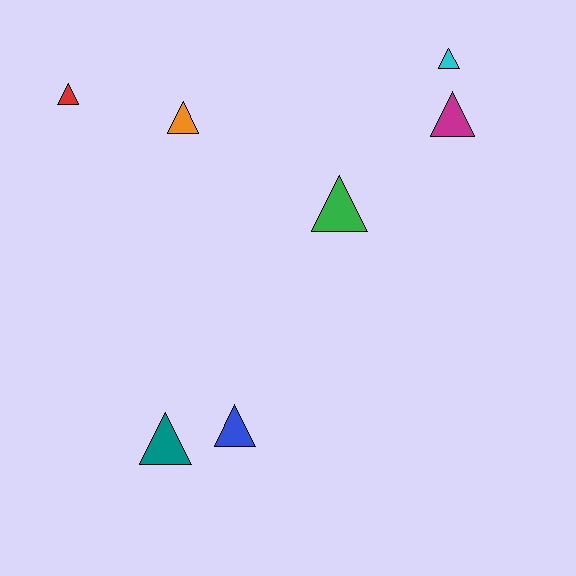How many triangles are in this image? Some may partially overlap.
There are 7 triangles.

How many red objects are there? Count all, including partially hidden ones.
There is 1 red object.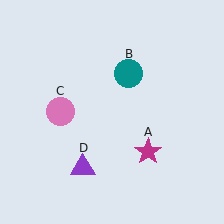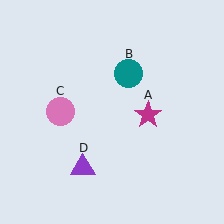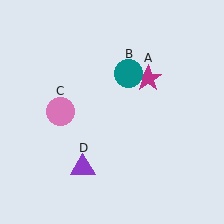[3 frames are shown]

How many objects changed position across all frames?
1 object changed position: magenta star (object A).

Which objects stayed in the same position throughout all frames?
Teal circle (object B) and pink circle (object C) and purple triangle (object D) remained stationary.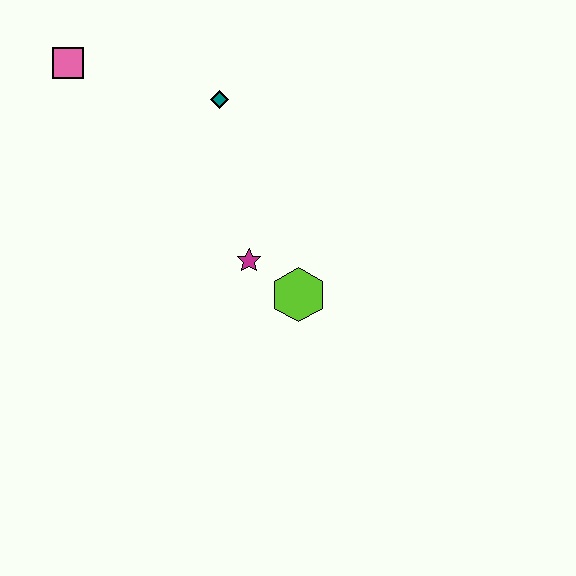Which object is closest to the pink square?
The teal diamond is closest to the pink square.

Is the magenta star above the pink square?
No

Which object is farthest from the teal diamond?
The lime hexagon is farthest from the teal diamond.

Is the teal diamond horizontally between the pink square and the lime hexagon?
Yes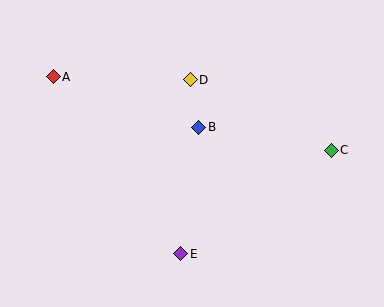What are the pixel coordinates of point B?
Point B is at (199, 127).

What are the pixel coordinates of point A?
Point A is at (53, 77).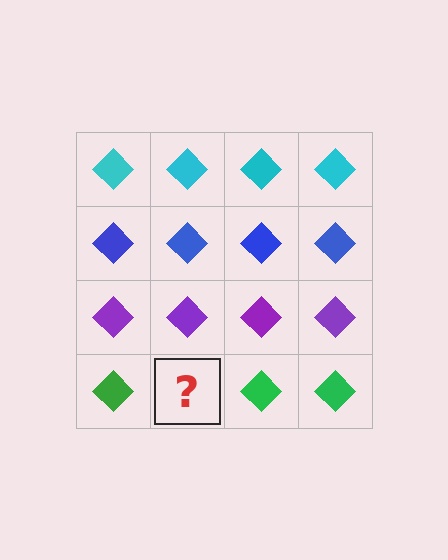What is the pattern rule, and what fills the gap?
The rule is that each row has a consistent color. The gap should be filled with a green diamond.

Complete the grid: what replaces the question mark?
The question mark should be replaced with a green diamond.